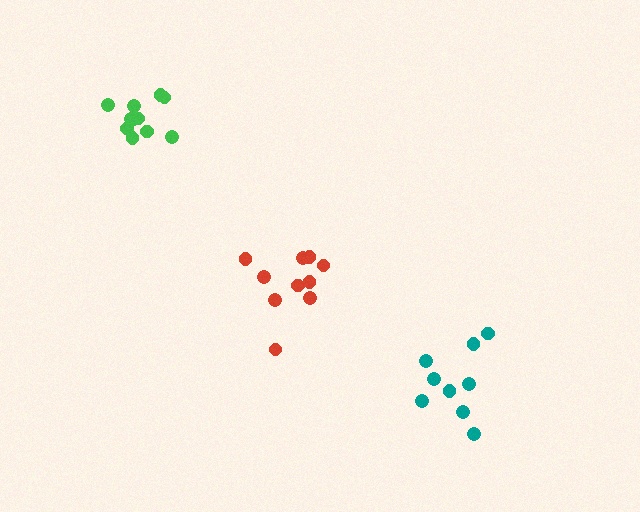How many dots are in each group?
Group 1: 11 dots, Group 2: 9 dots, Group 3: 10 dots (30 total).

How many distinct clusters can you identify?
There are 3 distinct clusters.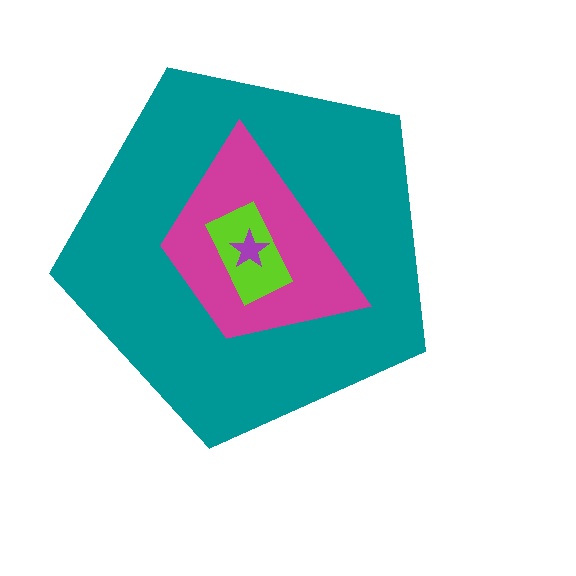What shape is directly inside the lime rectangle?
The purple star.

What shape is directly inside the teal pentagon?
The magenta trapezoid.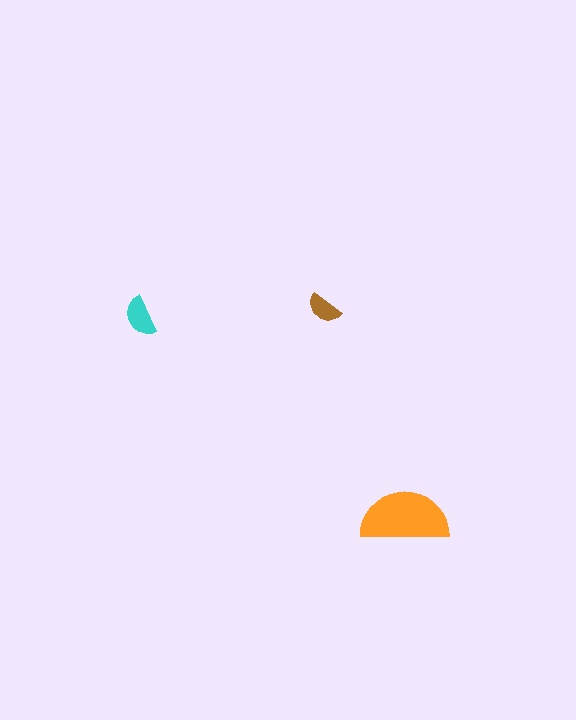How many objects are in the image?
There are 3 objects in the image.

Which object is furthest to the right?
The orange semicircle is rightmost.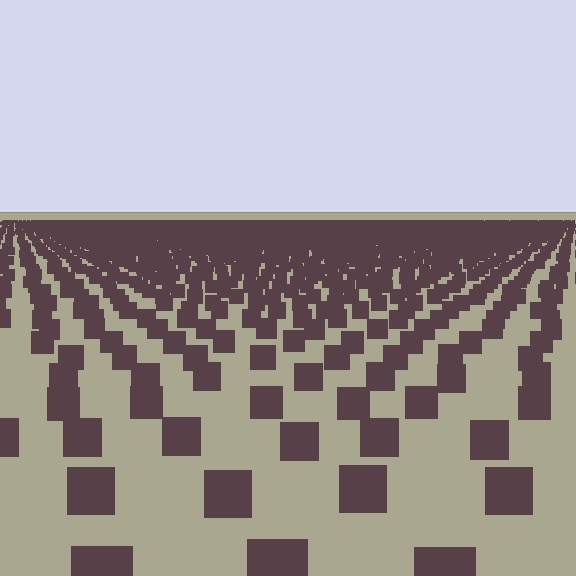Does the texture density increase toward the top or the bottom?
Density increases toward the top.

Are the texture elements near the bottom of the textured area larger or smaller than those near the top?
Larger. Near the bottom, elements are closer to the viewer and appear at a bigger on-screen size.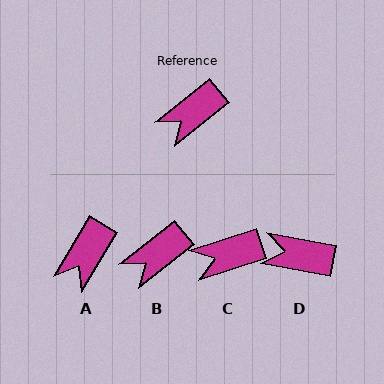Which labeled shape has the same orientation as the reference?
B.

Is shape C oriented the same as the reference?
No, it is off by about 21 degrees.